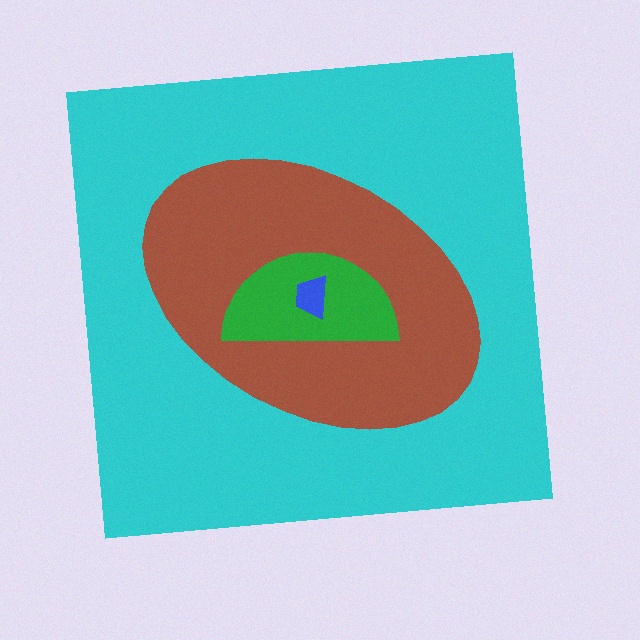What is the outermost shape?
The cyan square.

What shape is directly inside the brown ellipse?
The green semicircle.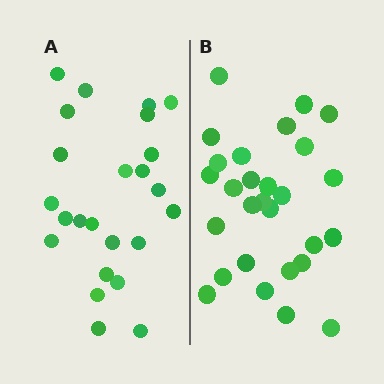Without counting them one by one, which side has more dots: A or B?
Region B (the right region) has more dots.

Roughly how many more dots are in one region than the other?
Region B has about 4 more dots than region A.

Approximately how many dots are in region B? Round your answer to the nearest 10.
About 30 dots. (The exact count is 28, which rounds to 30.)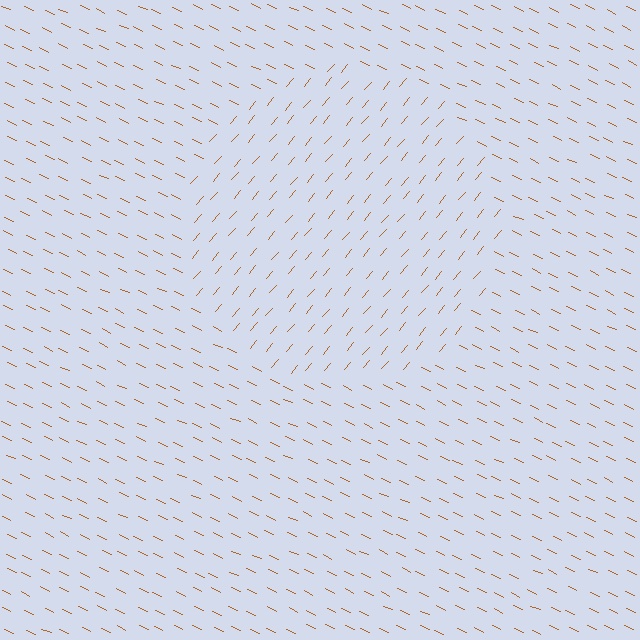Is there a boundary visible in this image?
Yes, there is a texture boundary formed by a change in line orientation.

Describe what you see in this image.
The image is filled with small brown line segments. A circle region in the image has lines oriented differently from the surrounding lines, creating a visible texture boundary.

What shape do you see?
I see a circle.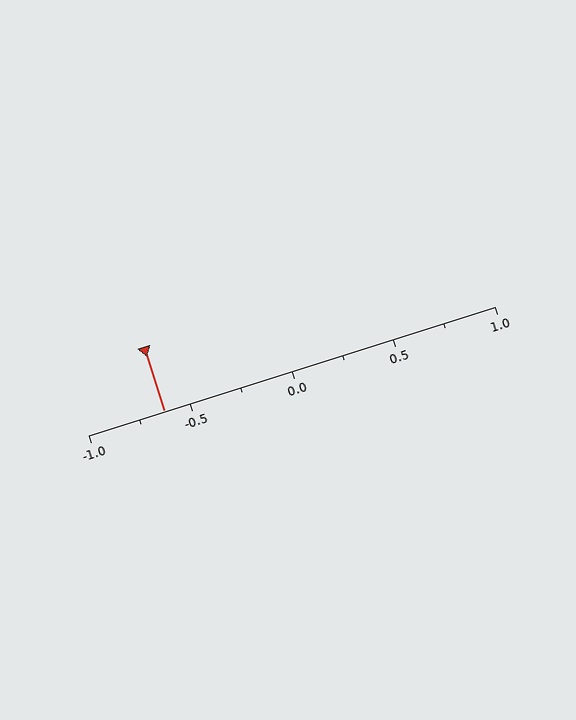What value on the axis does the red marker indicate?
The marker indicates approximately -0.62.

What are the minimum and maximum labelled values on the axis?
The axis runs from -1.0 to 1.0.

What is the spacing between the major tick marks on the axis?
The major ticks are spaced 0.5 apart.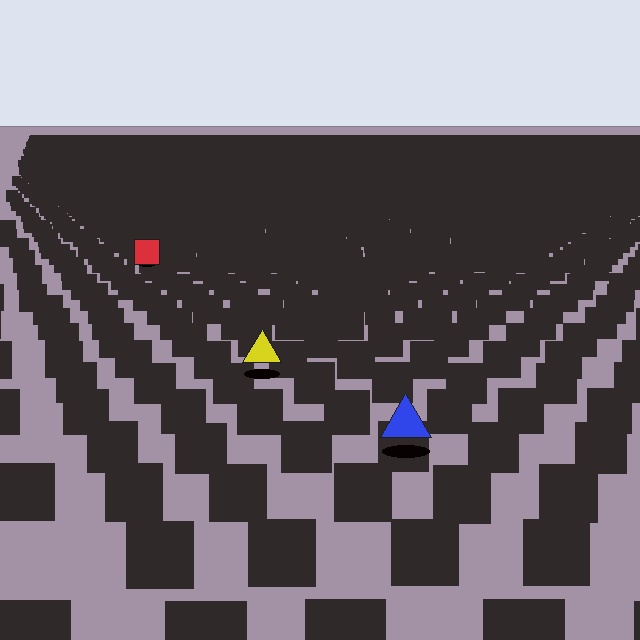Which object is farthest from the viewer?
The red square is farthest from the viewer. It appears smaller and the ground texture around it is denser.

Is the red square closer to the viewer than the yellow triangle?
No. The yellow triangle is closer — you can tell from the texture gradient: the ground texture is coarser near it.